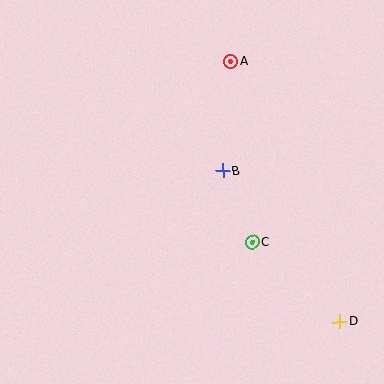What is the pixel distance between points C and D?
The distance between C and D is 118 pixels.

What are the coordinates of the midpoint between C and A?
The midpoint between C and A is at (242, 152).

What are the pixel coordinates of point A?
Point A is at (231, 61).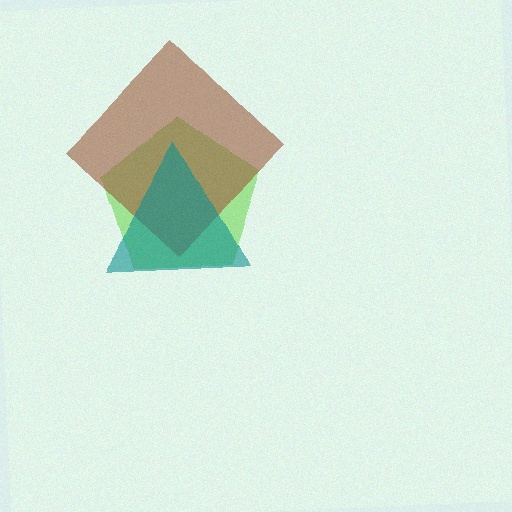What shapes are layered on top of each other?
The layered shapes are: a lime pentagon, a brown diamond, a teal triangle.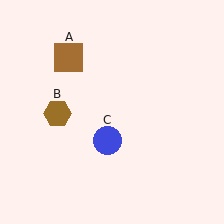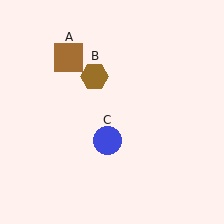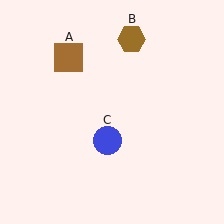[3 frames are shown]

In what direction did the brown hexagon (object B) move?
The brown hexagon (object B) moved up and to the right.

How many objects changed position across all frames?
1 object changed position: brown hexagon (object B).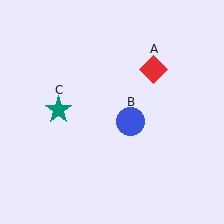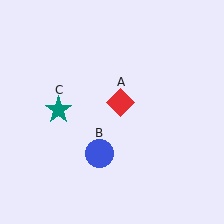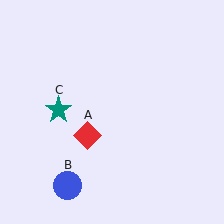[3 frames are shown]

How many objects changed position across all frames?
2 objects changed position: red diamond (object A), blue circle (object B).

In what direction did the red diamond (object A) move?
The red diamond (object A) moved down and to the left.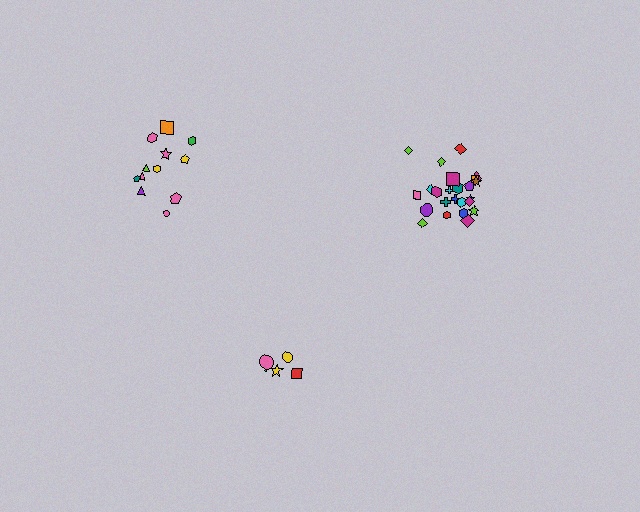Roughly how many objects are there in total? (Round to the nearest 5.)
Roughly 40 objects in total.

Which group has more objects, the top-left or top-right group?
The top-right group.